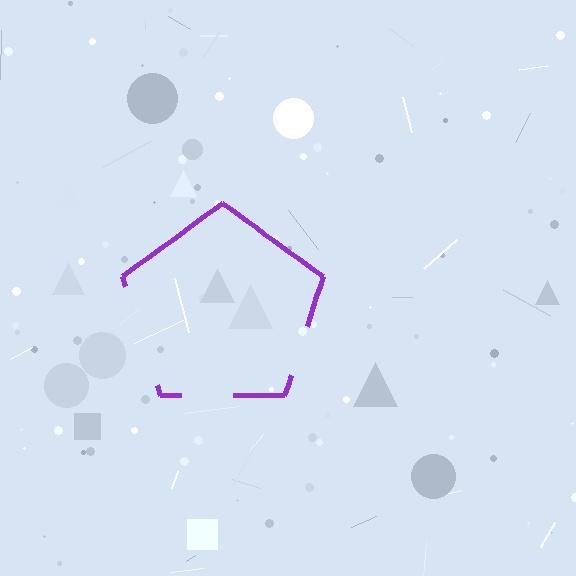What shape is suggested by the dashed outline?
The dashed outline suggests a pentagon.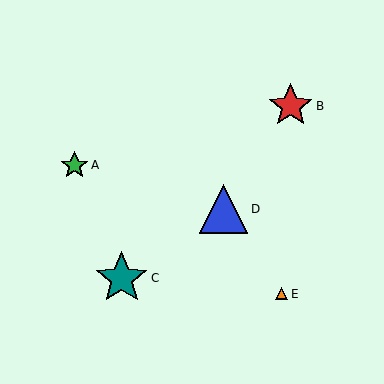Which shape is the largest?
The teal star (labeled C) is the largest.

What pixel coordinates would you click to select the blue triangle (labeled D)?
Click at (224, 209) to select the blue triangle D.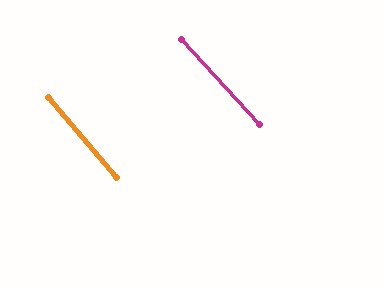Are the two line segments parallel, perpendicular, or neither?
Parallel — their directions differ by only 2.0°.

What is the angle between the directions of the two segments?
Approximately 2 degrees.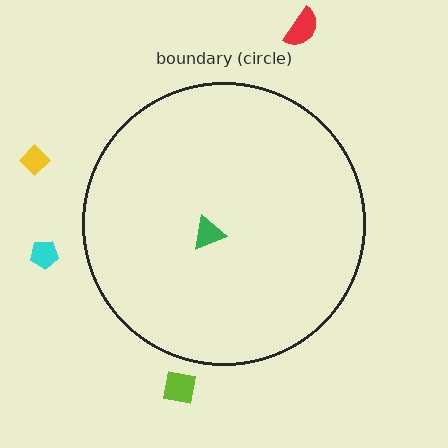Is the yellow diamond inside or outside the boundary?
Outside.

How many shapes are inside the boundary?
1 inside, 4 outside.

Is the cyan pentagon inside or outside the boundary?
Outside.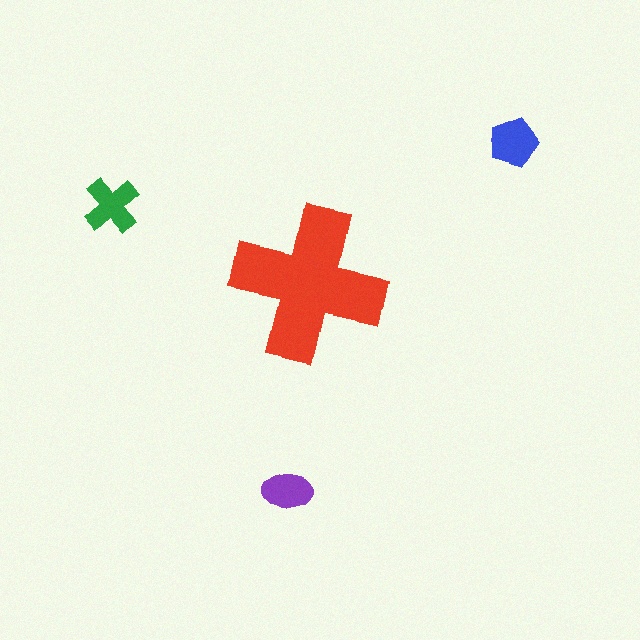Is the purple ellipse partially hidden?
No, the purple ellipse is fully visible.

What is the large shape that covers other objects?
A red cross.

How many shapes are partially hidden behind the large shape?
0 shapes are partially hidden.